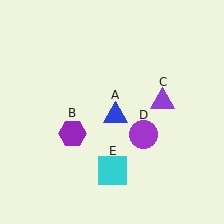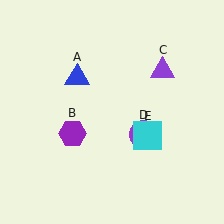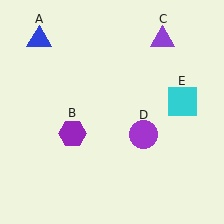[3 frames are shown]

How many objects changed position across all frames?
3 objects changed position: blue triangle (object A), purple triangle (object C), cyan square (object E).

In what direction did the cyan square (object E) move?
The cyan square (object E) moved up and to the right.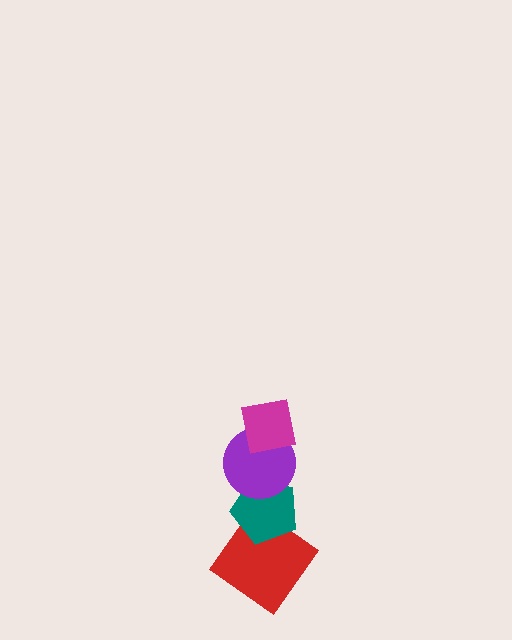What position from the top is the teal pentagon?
The teal pentagon is 3rd from the top.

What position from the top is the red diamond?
The red diamond is 4th from the top.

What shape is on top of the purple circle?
The magenta square is on top of the purple circle.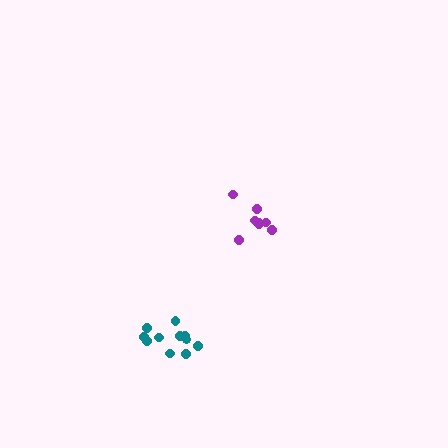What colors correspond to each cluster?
The clusters are colored: purple, teal.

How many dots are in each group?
Group 1: 8 dots, Group 2: 11 dots (19 total).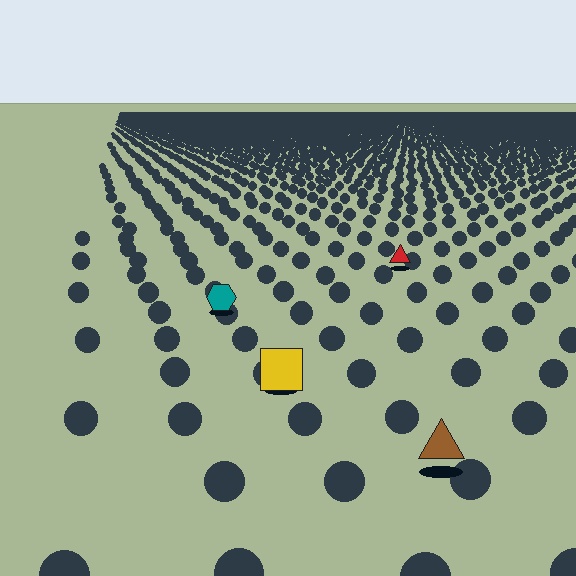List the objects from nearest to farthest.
From nearest to farthest: the brown triangle, the yellow square, the teal hexagon, the red triangle.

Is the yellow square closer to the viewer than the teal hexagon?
Yes. The yellow square is closer — you can tell from the texture gradient: the ground texture is coarser near it.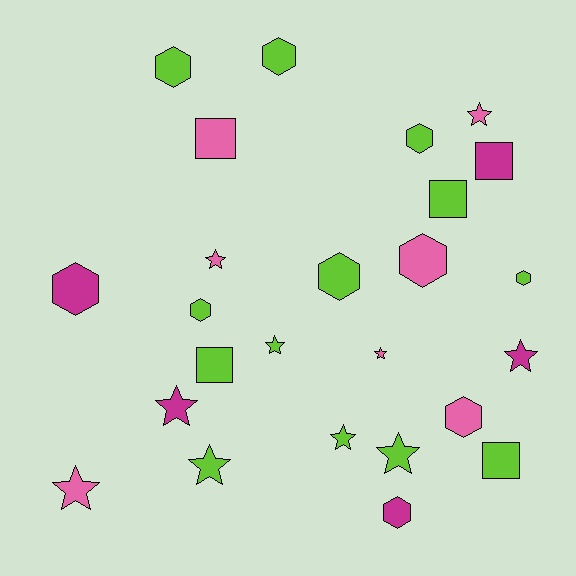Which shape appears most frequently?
Star, with 10 objects.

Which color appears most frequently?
Lime, with 13 objects.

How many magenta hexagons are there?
There are 2 magenta hexagons.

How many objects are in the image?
There are 25 objects.